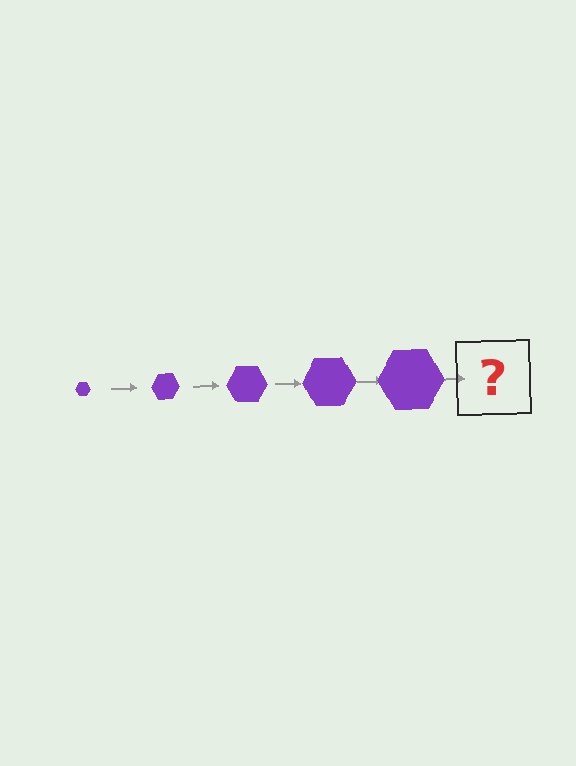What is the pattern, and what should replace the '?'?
The pattern is that the hexagon gets progressively larger each step. The '?' should be a purple hexagon, larger than the previous one.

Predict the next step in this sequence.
The next step is a purple hexagon, larger than the previous one.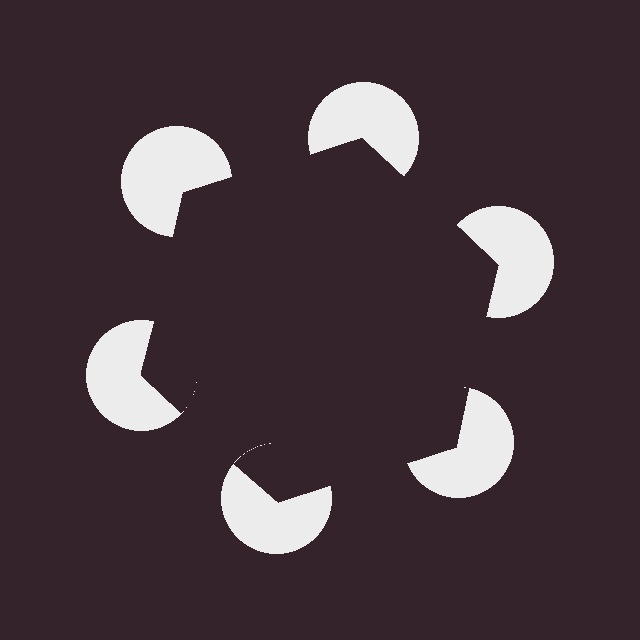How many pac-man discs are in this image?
There are 6 — one at each vertex of the illusory hexagon.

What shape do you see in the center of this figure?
An illusory hexagon — its edges are inferred from the aligned wedge cuts in the pac-man discs, not physically drawn.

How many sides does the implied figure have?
6 sides.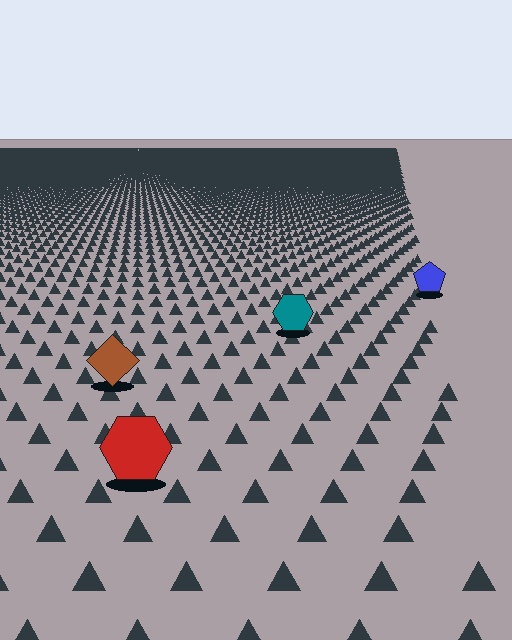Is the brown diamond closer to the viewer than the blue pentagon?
Yes. The brown diamond is closer — you can tell from the texture gradient: the ground texture is coarser near it.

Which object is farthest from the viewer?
The blue pentagon is farthest from the viewer. It appears smaller and the ground texture around it is denser.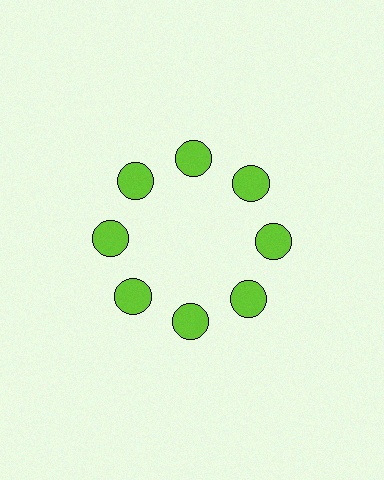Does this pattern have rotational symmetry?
Yes, this pattern has 8-fold rotational symmetry. It looks the same after rotating 45 degrees around the center.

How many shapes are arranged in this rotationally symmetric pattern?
There are 8 shapes, arranged in 8 groups of 1.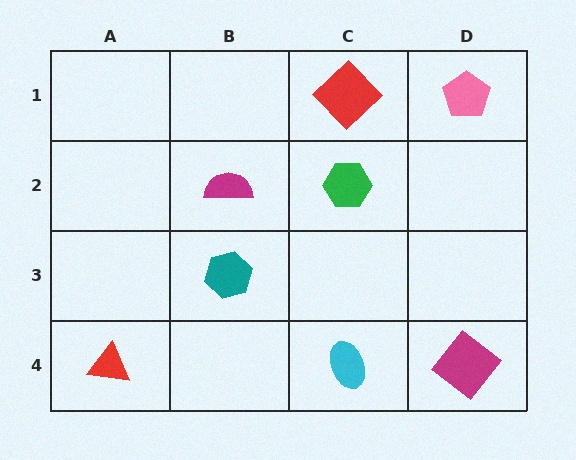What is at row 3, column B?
A teal hexagon.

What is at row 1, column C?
A red diamond.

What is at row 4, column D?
A magenta diamond.